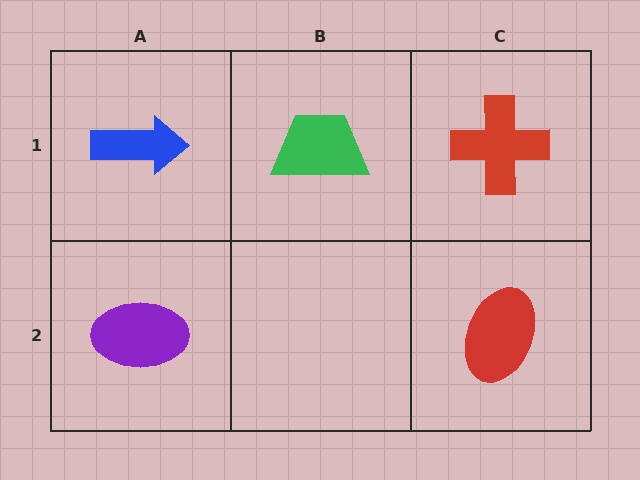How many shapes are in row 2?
2 shapes.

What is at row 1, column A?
A blue arrow.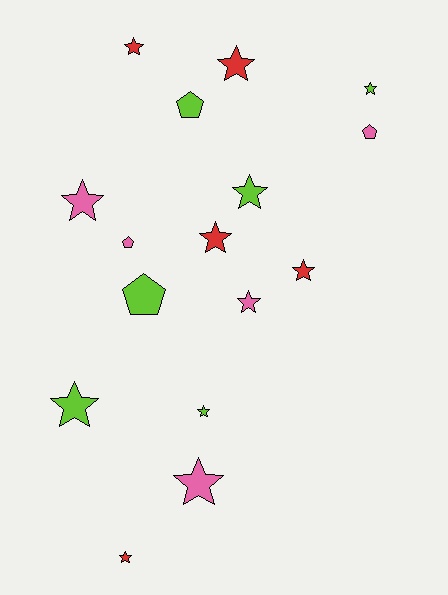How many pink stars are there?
There are 3 pink stars.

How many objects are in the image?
There are 16 objects.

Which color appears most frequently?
Lime, with 6 objects.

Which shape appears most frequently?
Star, with 12 objects.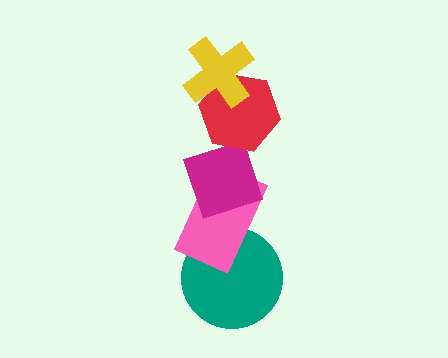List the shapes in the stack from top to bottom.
From top to bottom: the yellow cross, the red hexagon, the magenta diamond, the pink rectangle, the teal circle.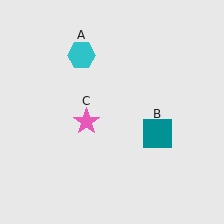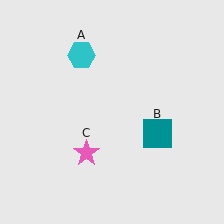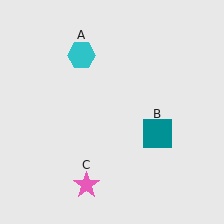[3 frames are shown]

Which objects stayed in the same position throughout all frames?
Cyan hexagon (object A) and teal square (object B) remained stationary.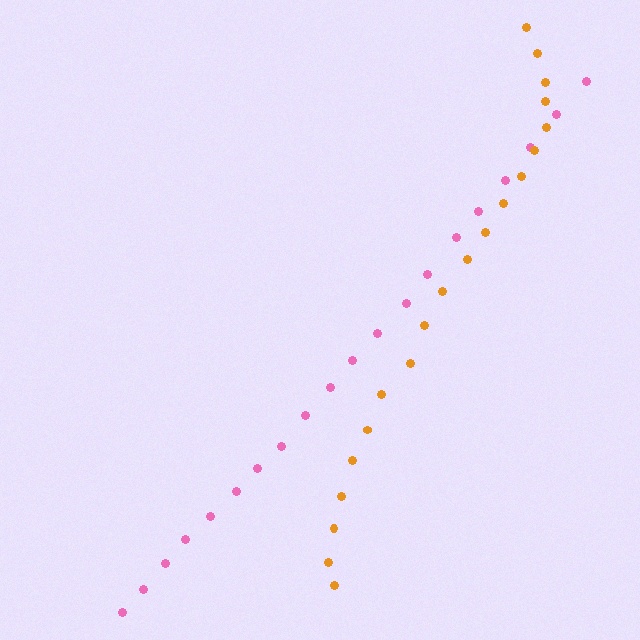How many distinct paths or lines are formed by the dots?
There are 2 distinct paths.